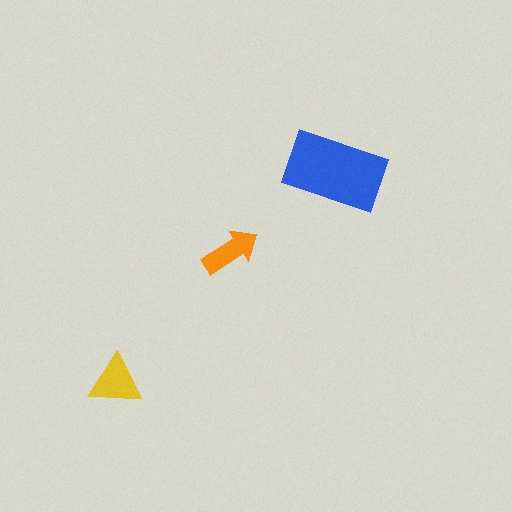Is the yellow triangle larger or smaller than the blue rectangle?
Smaller.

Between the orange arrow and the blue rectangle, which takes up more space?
The blue rectangle.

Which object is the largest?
The blue rectangle.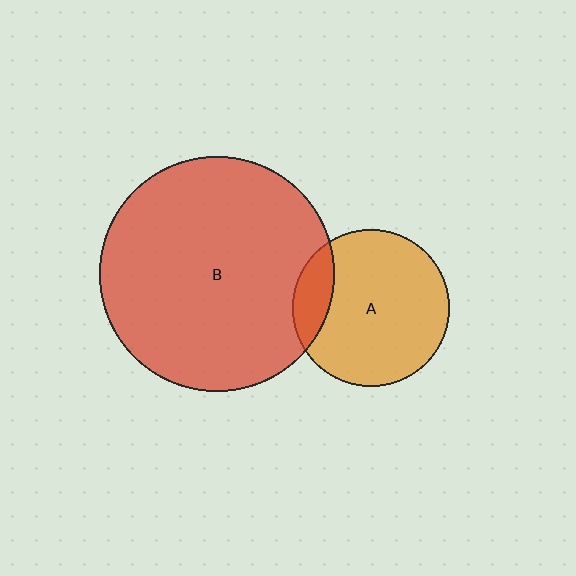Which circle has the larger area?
Circle B (red).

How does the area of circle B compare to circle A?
Approximately 2.2 times.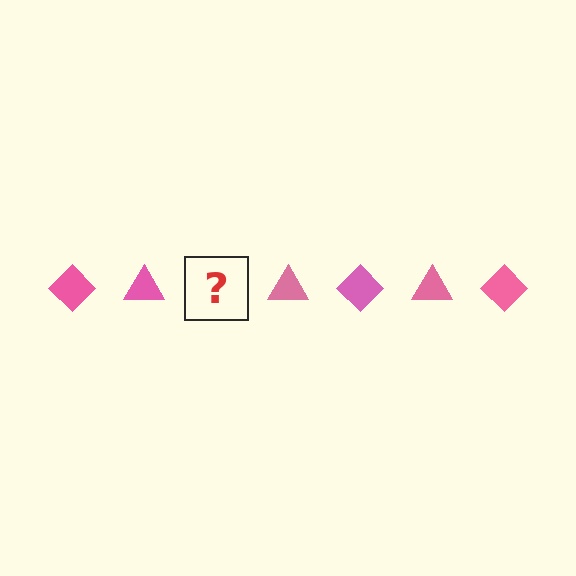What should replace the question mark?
The question mark should be replaced with a pink diamond.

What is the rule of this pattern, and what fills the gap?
The rule is that the pattern cycles through diamond, triangle shapes in pink. The gap should be filled with a pink diamond.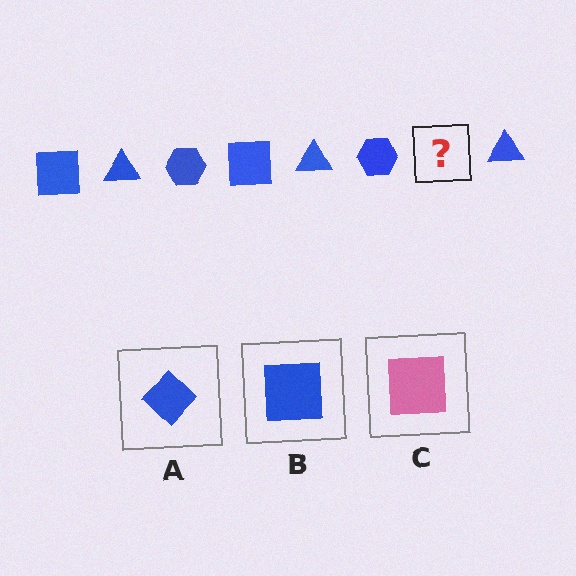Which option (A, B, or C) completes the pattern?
B.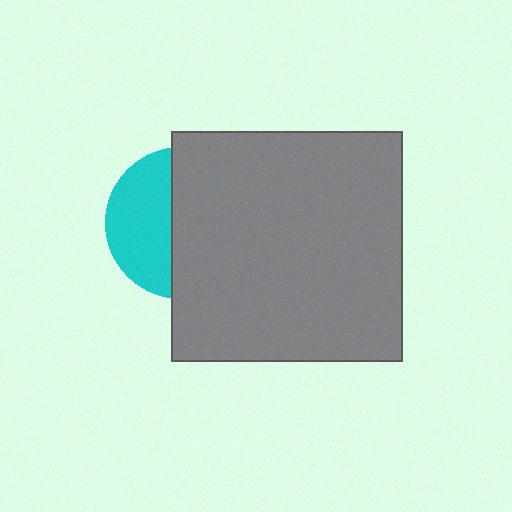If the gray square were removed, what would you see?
You would see the complete cyan circle.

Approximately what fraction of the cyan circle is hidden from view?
Roughly 58% of the cyan circle is hidden behind the gray square.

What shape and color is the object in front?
The object in front is a gray square.